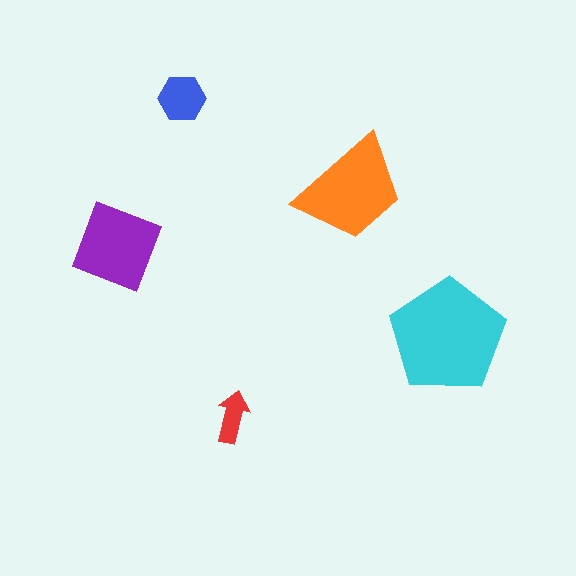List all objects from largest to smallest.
The cyan pentagon, the orange trapezoid, the purple diamond, the blue hexagon, the red arrow.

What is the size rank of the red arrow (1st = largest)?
5th.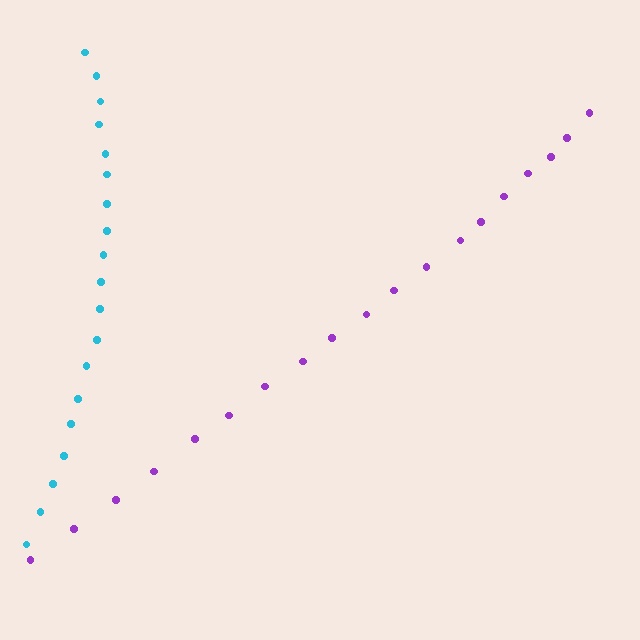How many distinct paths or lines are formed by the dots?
There are 2 distinct paths.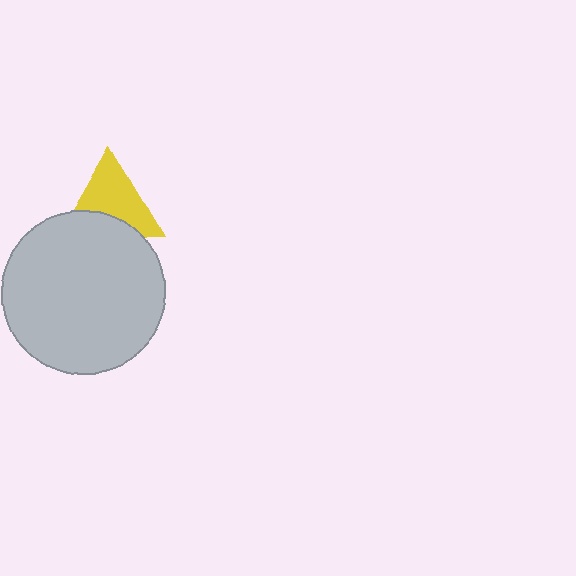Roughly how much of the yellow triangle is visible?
Most of it is visible (roughly 65%).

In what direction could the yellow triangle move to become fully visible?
The yellow triangle could move up. That would shift it out from behind the light gray circle entirely.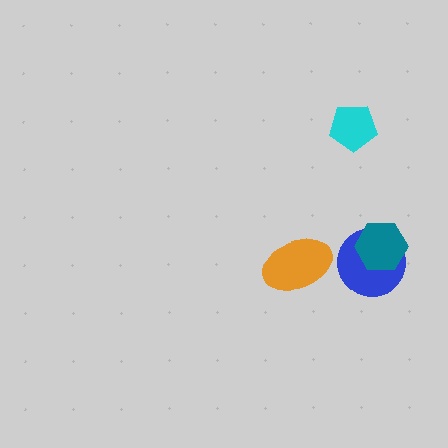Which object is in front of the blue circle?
The teal hexagon is in front of the blue circle.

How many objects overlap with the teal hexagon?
1 object overlaps with the teal hexagon.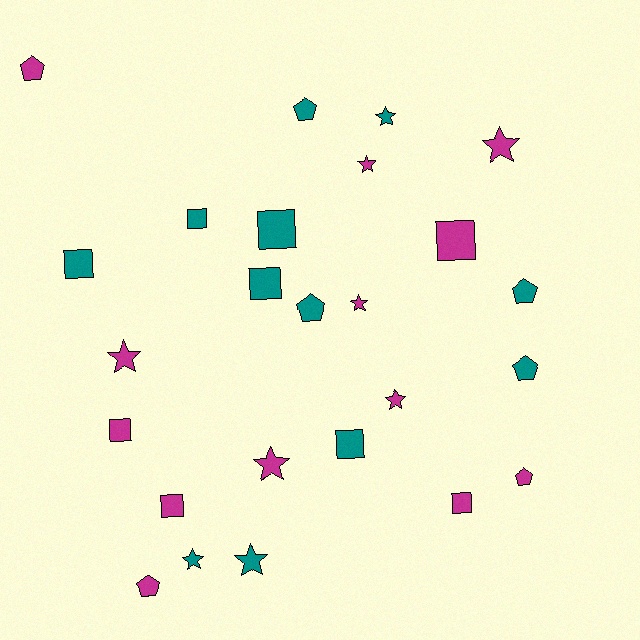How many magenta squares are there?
There are 4 magenta squares.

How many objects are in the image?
There are 25 objects.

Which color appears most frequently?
Magenta, with 13 objects.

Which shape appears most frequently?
Square, with 9 objects.